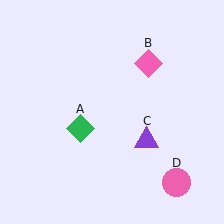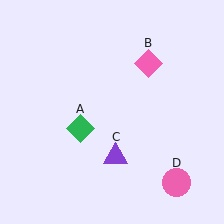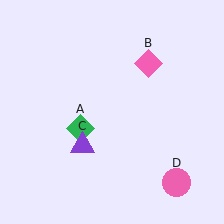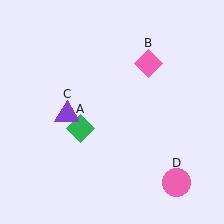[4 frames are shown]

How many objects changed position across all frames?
1 object changed position: purple triangle (object C).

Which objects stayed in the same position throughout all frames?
Green diamond (object A) and pink diamond (object B) and pink circle (object D) remained stationary.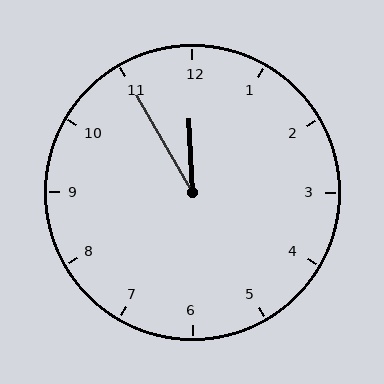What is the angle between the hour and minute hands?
Approximately 28 degrees.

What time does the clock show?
11:55.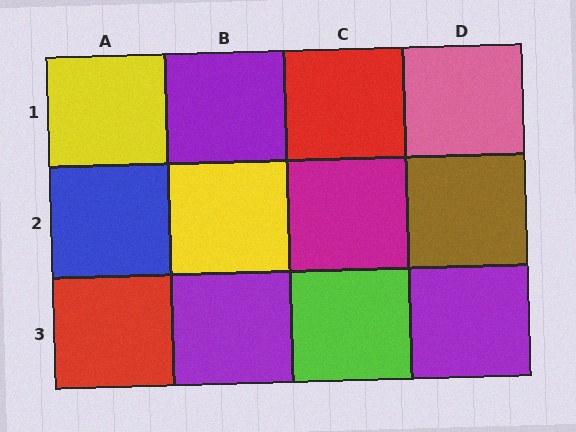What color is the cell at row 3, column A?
Red.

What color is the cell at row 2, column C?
Magenta.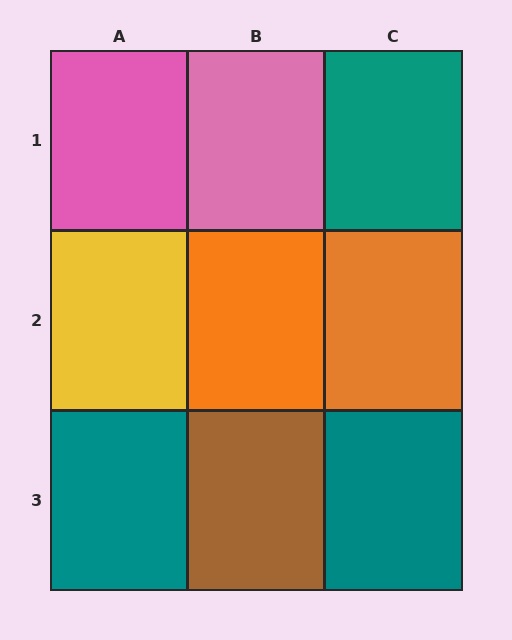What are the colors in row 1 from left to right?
Pink, pink, teal.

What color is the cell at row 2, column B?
Orange.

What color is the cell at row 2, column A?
Yellow.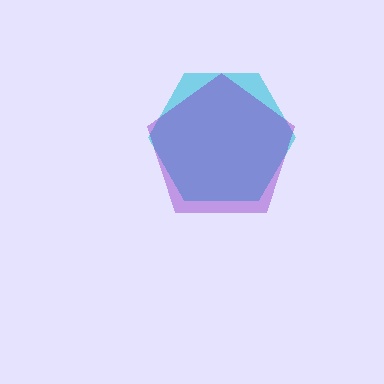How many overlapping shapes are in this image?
There are 2 overlapping shapes in the image.